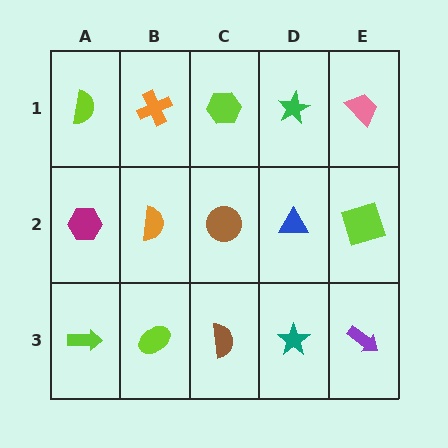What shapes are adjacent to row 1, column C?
A brown circle (row 2, column C), an orange cross (row 1, column B), a green star (row 1, column D).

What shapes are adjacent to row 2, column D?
A green star (row 1, column D), a teal star (row 3, column D), a brown circle (row 2, column C), a lime square (row 2, column E).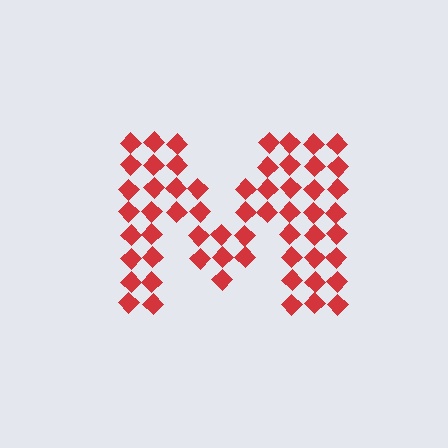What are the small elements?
The small elements are diamonds.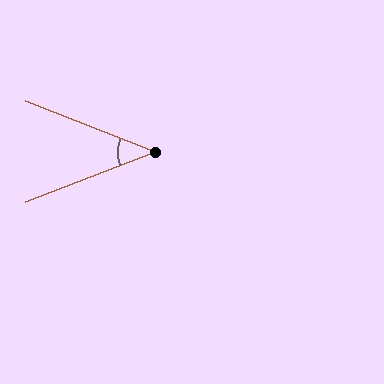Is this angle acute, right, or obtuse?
It is acute.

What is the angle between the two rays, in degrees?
Approximately 43 degrees.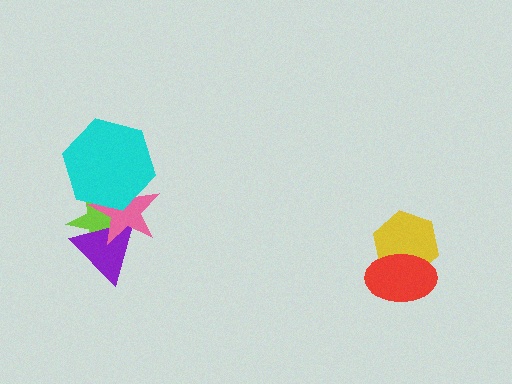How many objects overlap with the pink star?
3 objects overlap with the pink star.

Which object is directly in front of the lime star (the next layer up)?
The purple triangle is directly in front of the lime star.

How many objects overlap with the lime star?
3 objects overlap with the lime star.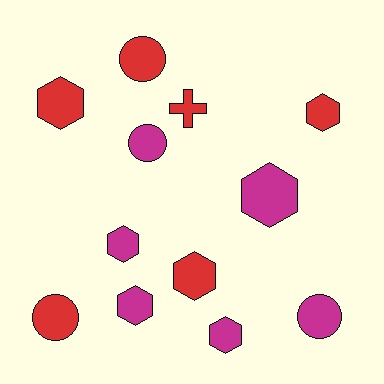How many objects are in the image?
There are 12 objects.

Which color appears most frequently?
Magenta, with 6 objects.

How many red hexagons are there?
There are 3 red hexagons.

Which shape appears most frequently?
Hexagon, with 7 objects.